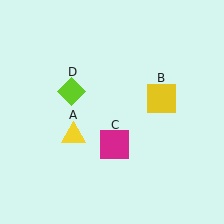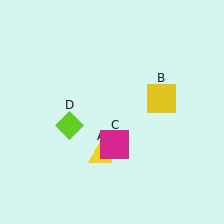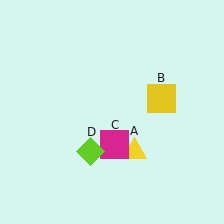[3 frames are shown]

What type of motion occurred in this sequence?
The yellow triangle (object A), lime diamond (object D) rotated counterclockwise around the center of the scene.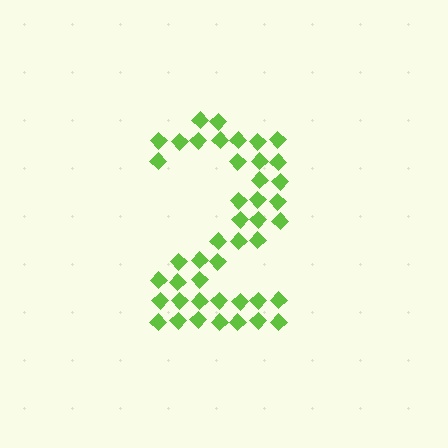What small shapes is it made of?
It is made of small diamonds.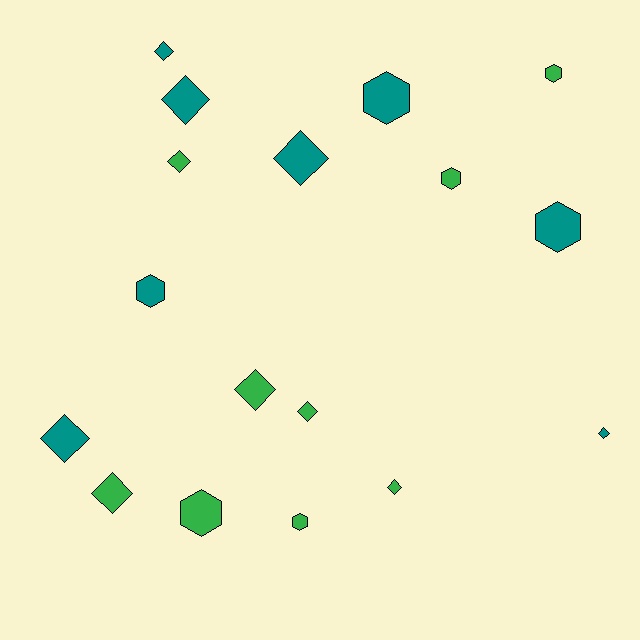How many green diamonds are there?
There are 5 green diamonds.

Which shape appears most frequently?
Diamond, with 10 objects.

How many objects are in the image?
There are 17 objects.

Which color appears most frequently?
Green, with 9 objects.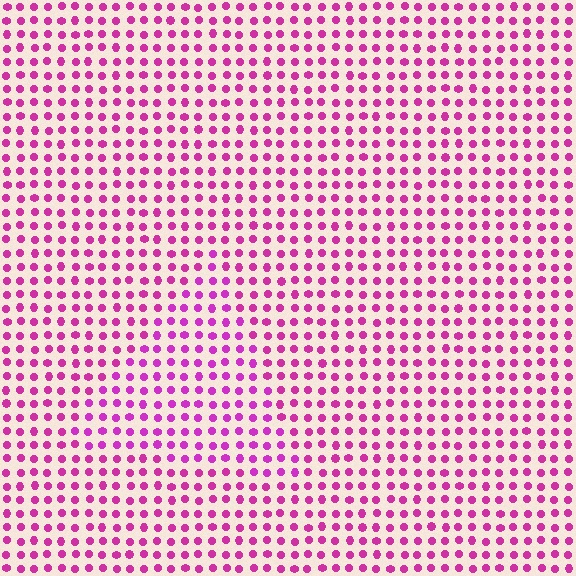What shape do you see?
I see a triangle.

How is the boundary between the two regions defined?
The boundary is defined purely by a slight shift in hue (about 14 degrees). Spacing, size, and orientation are identical on both sides.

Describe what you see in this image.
The image is filled with small magenta elements in a uniform arrangement. A triangle-shaped region is visible where the elements are tinted to a slightly different hue, forming a subtle color boundary.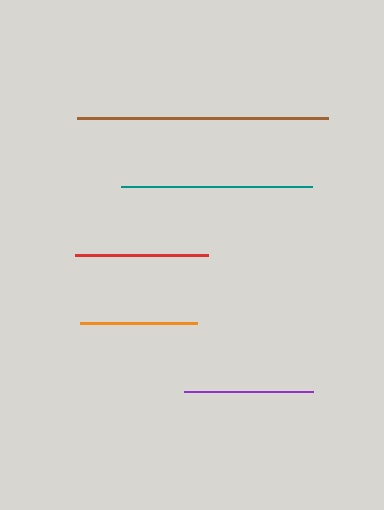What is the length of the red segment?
The red segment is approximately 133 pixels long.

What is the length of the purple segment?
The purple segment is approximately 129 pixels long.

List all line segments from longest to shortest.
From longest to shortest: brown, teal, red, purple, orange.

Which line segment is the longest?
The brown line is the longest at approximately 251 pixels.